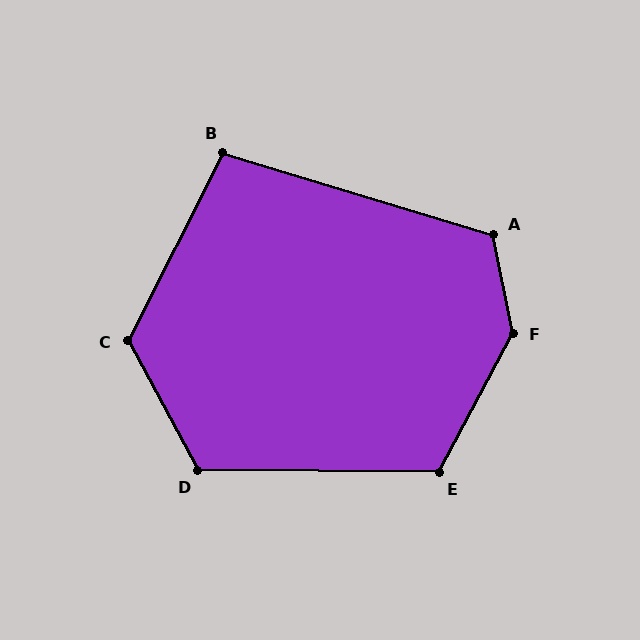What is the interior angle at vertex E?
Approximately 117 degrees (obtuse).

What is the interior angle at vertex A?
Approximately 118 degrees (obtuse).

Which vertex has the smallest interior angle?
B, at approximately 100 degrees.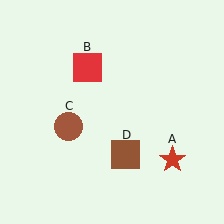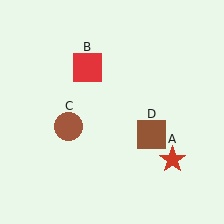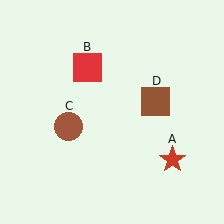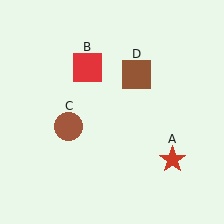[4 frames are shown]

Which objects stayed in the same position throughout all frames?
Red star (object A) and red square (object B) and brown circle (object C) remained stationary.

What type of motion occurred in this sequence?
The brown square (object D) rotated counterclockwise around the center of the scene.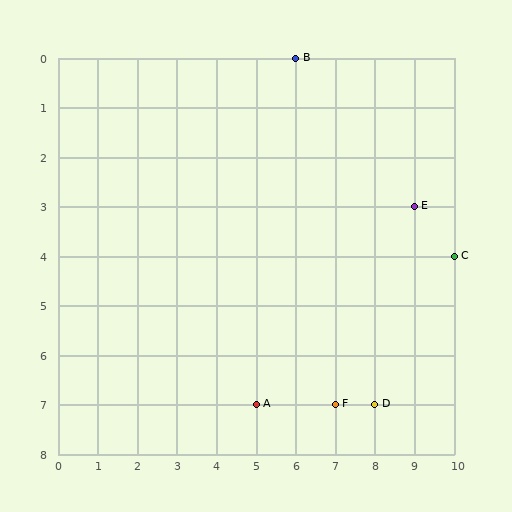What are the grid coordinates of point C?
Point C is at grid coordinates (10, 4).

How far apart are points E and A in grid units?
Points E and A are 4 columns and 4 rows apart (about 5.7 grid units diagonally).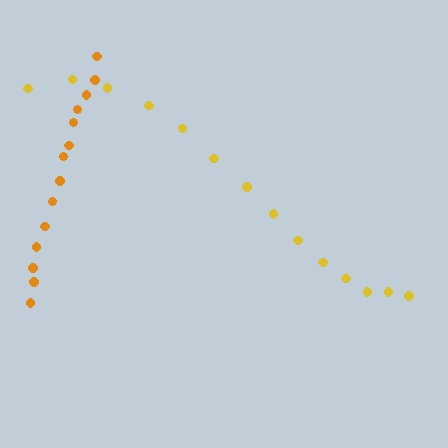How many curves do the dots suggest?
There are 2 distinct paths.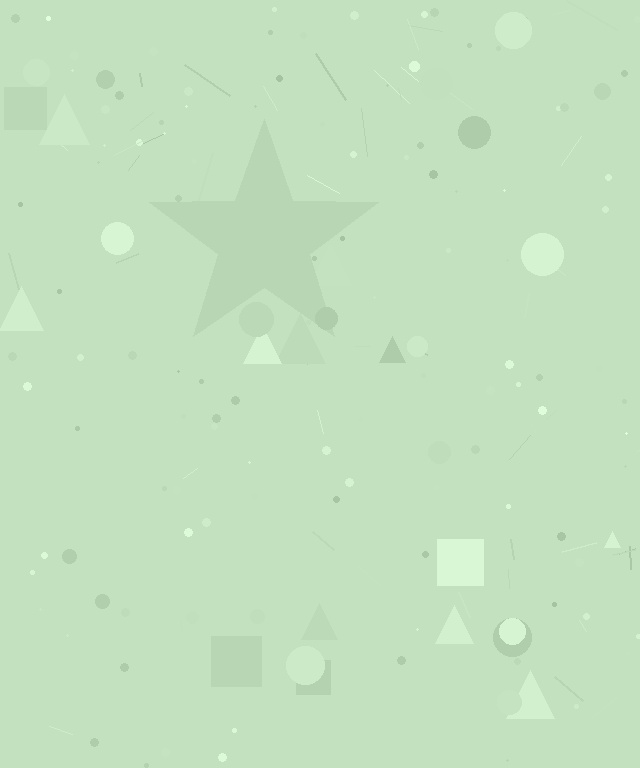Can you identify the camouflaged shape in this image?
The camouflaged shape is a star.